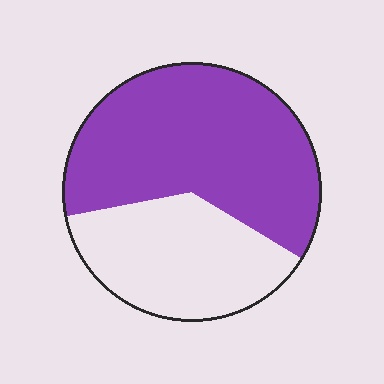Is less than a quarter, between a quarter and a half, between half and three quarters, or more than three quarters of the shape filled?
Between half and three quarters.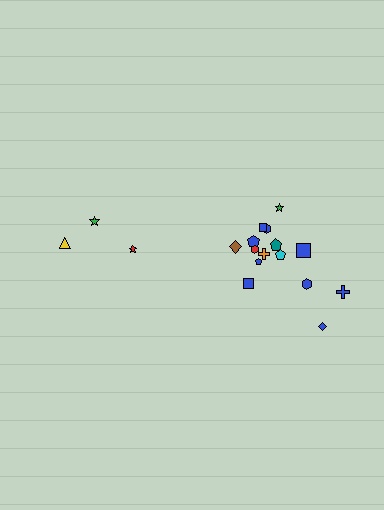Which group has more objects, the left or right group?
The right group.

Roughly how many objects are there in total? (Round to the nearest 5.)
Roughly 20 objects in total.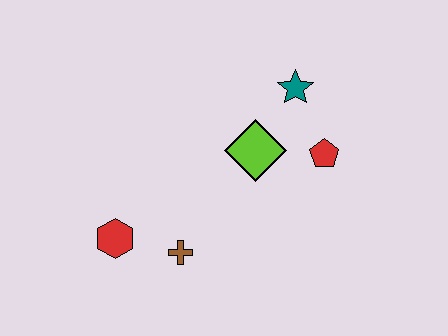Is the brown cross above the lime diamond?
No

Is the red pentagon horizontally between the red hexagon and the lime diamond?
No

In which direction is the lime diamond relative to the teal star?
The lime diamond is below the teal star.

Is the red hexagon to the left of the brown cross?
Yes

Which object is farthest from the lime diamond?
The red hexagon is farthest from the lime diamond.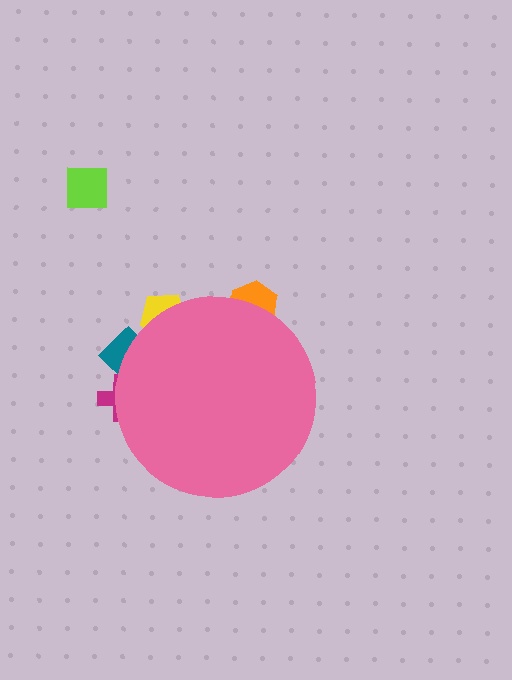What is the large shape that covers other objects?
A pink circle.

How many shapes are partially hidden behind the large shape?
4 shapes are partially hidden.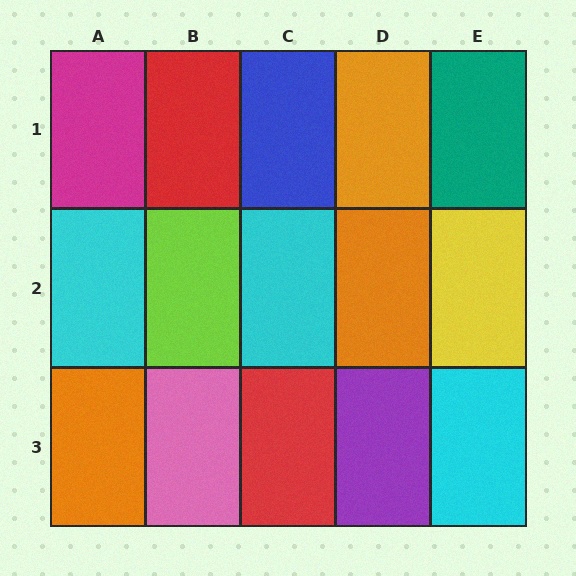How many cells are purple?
1 cell is purple.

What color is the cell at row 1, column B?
Red.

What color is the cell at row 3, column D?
Purple.